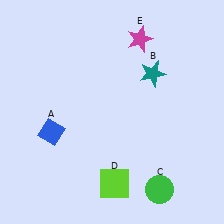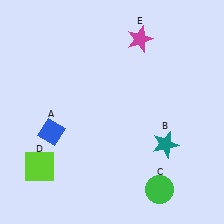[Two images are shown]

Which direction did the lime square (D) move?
The lime square (D) moved left.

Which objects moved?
The objects that moved are: the teal star (B), the lime square (D).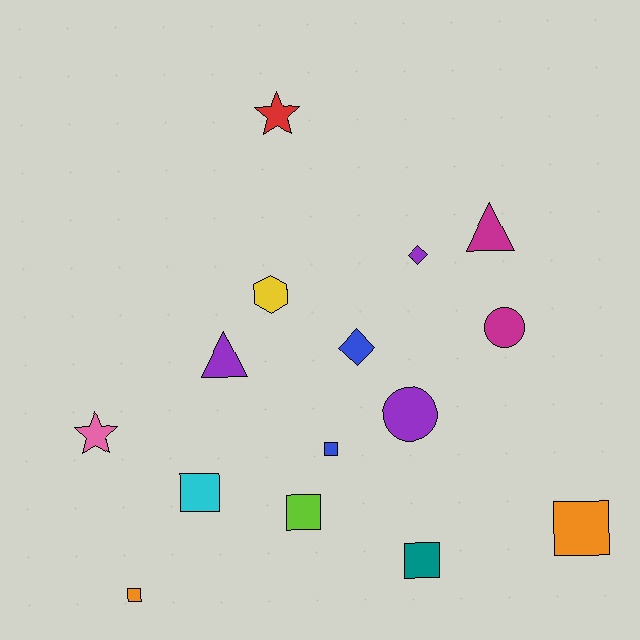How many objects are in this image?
There are 15 objects.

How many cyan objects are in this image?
There is 1 cyan object.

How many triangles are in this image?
There are 2 triangles.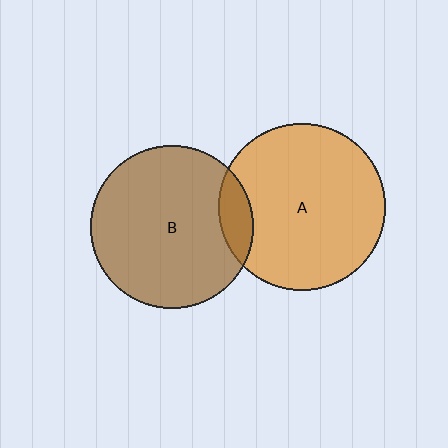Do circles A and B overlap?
Yes.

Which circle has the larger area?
Circle A (orange).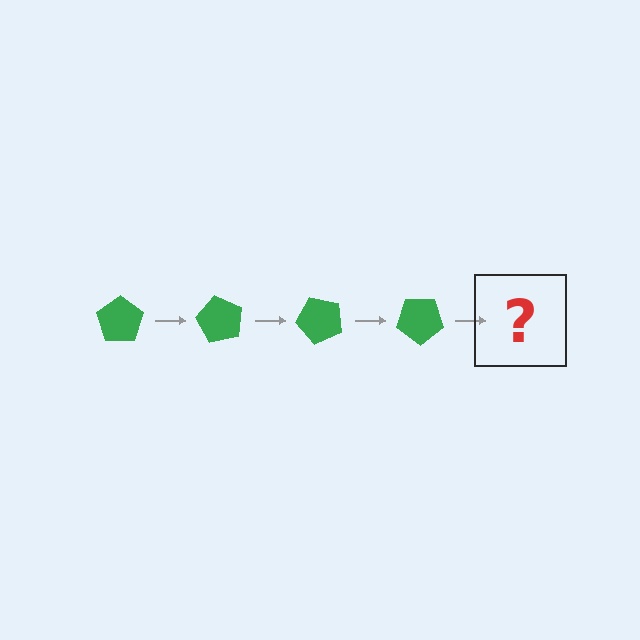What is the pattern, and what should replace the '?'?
The pattern is that the pentagon rotates 60 degrees each step. The '?' should be a green pentagon rotated 240 degrees.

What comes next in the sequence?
The next element should be a green pentagon rotated 240 degrees.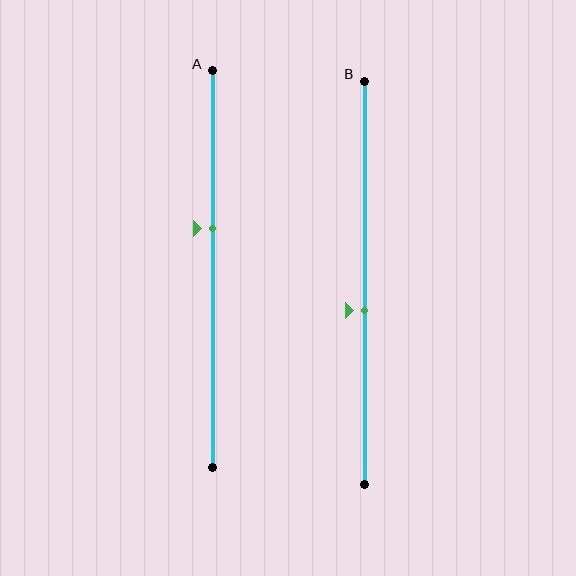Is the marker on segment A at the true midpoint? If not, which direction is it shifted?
No, the marker on segment A is shifted upward by about 10% of the segment length.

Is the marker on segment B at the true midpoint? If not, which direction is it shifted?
No, the marker on segment B is shifted downward by about 7% of the segment length.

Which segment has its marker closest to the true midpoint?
Segment B has its marker closest to the true midpoint.